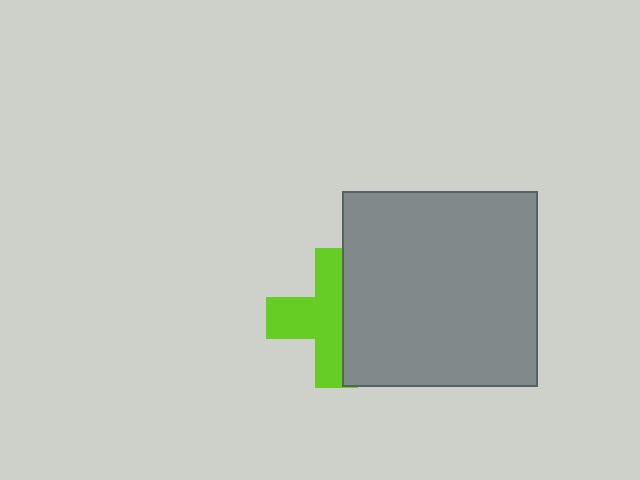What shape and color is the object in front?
The object in front is a gray square.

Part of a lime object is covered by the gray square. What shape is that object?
It is a cross.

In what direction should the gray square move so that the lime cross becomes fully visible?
The gray square should move right. That is the shortest direction to clear the overlap and leave the lime cross fully visible.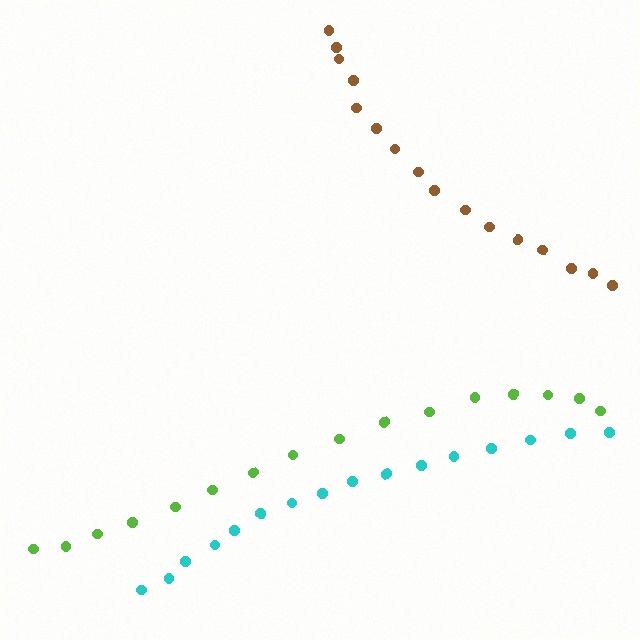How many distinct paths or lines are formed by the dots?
There are 3 distinct paths.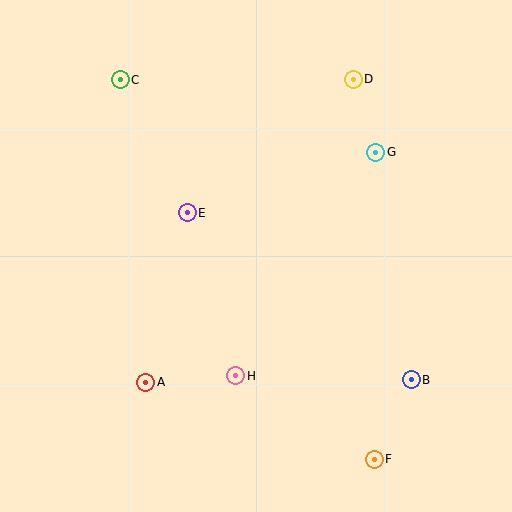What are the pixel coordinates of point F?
Point F is at (374, 459).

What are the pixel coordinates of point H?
Point H is at (236, 376).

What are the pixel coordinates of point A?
Point A is at (146, 382).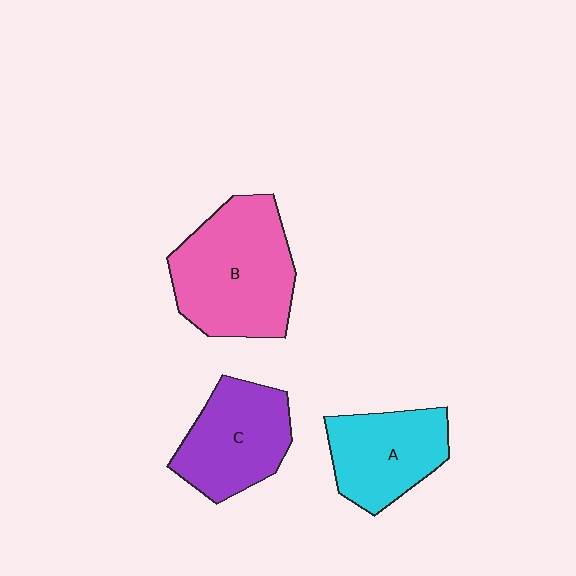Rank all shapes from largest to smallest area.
From largest to smallest: B (pink), C (purple), A (cyan).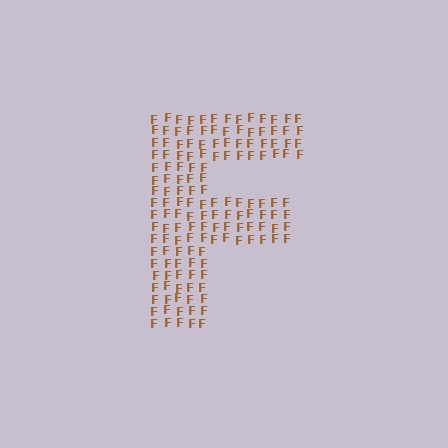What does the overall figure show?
The overall figure shows the letter F.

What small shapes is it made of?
It is made of small letter F's.